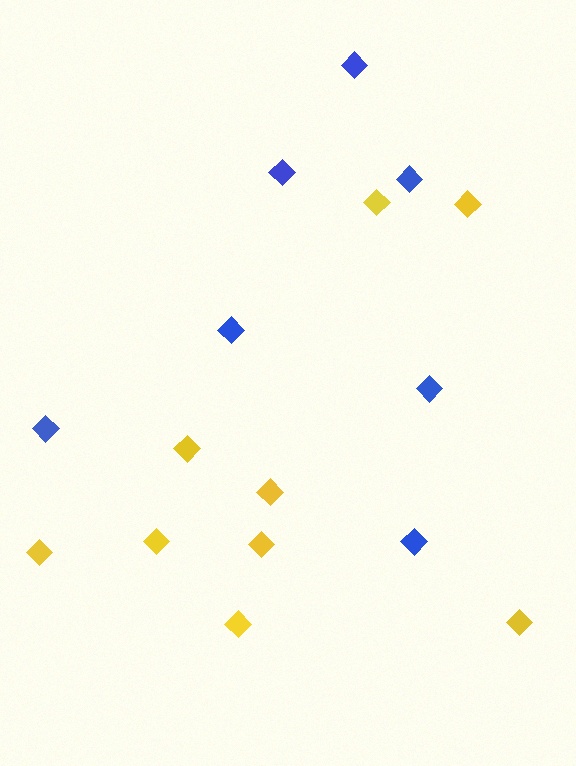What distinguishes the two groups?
There are 2 groups: one group of yellow diamonds (9) and one group of blue diamonds (7).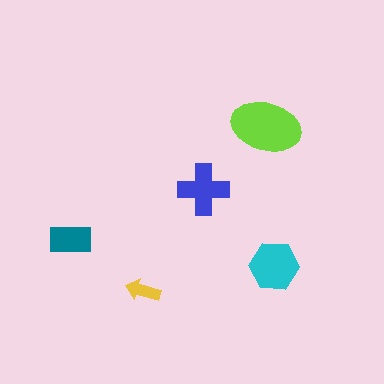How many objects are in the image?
There are 5 objects in the image.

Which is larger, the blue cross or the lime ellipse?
The lime ellipse.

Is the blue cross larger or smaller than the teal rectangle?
Larger.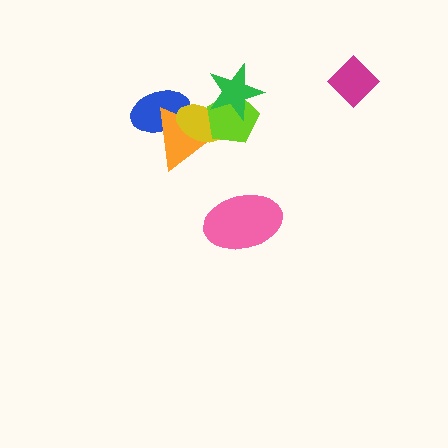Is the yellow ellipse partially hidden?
Yes, it is partially covered by another shape.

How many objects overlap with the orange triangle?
3 objects overlap with the orange triangle.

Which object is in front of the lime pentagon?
The green star is in front of the lime pentagon.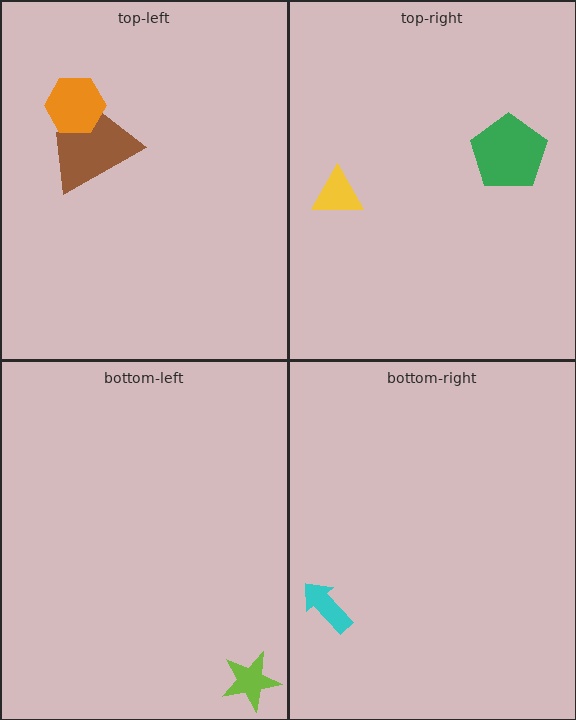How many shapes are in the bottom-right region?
1.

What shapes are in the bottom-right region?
The cyan arrow.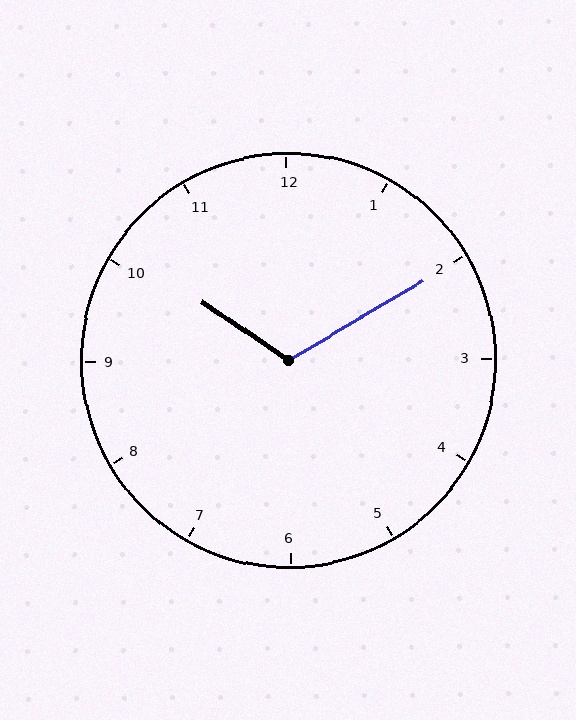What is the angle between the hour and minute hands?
Approximately 115 degrees.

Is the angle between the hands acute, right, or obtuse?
It is obtuse.